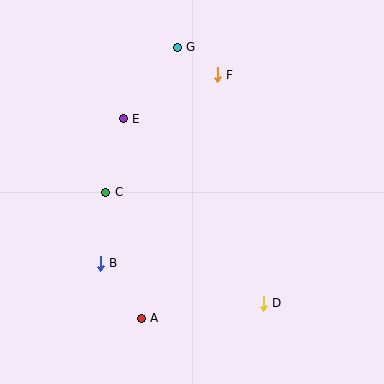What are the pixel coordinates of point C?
Point C is at (106, 192).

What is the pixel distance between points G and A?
The distance between G and A is 273 pixels.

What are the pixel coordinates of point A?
Point A is at (141, 318).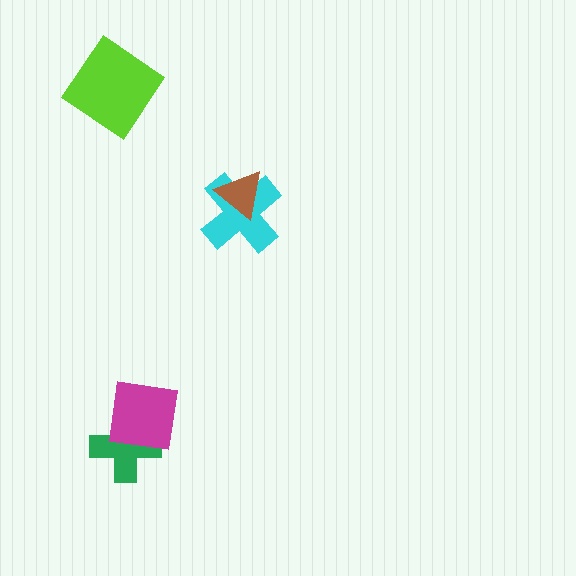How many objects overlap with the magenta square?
1 object overlaps with the magenta square.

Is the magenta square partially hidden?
No, no other shape covers it.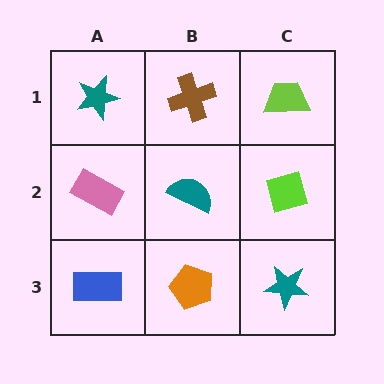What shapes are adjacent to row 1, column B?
A teal semicircle (row 2, column B), a teal star (row 1, column A), a lime trapezoid (row 1, column C).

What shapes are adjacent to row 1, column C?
A lime square (row 2, column C), a brown cross (row 1, column B).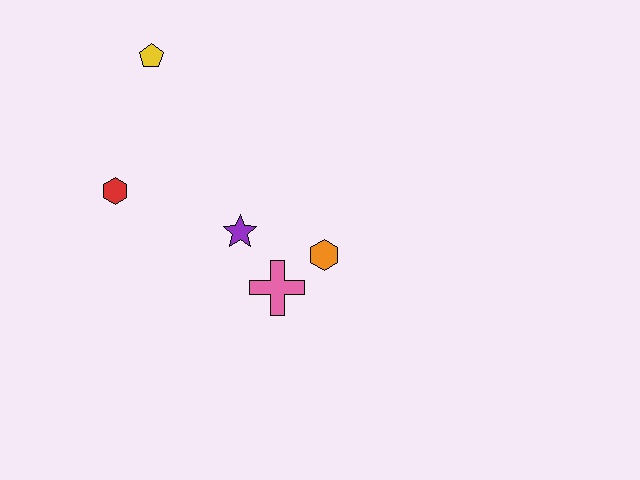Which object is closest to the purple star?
The pink cross is closest to the purple star.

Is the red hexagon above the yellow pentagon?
No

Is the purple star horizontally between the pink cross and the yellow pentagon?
Yes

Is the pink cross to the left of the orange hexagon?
Yes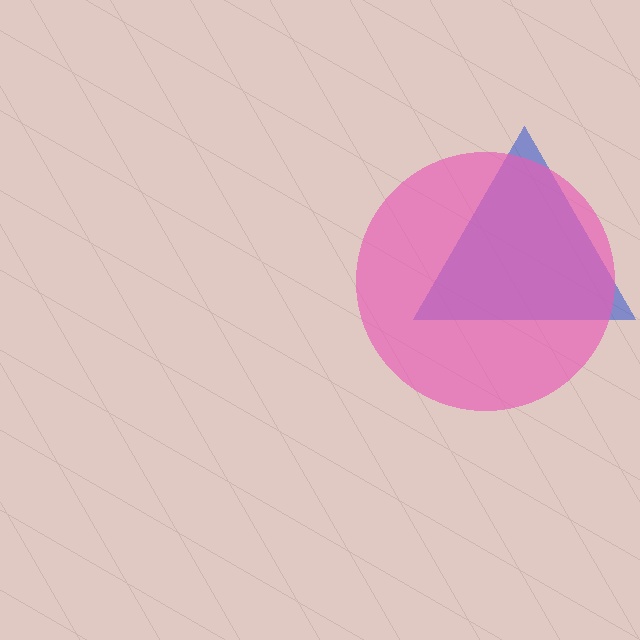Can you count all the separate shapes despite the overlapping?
Yes, there are 2 separate shapes.